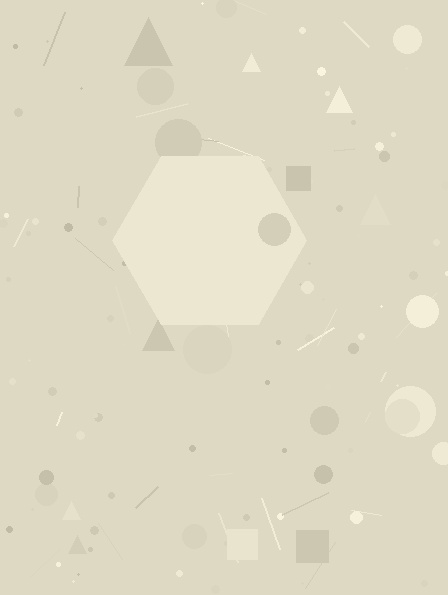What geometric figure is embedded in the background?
A hexagon is embedded in the background.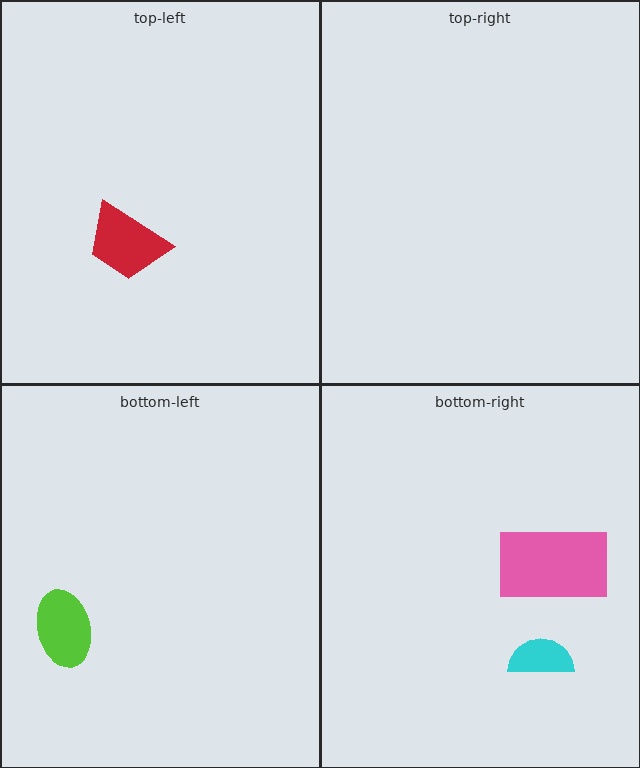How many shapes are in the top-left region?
1.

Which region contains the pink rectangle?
The bottom-right region.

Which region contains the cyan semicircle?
The bottom-right region.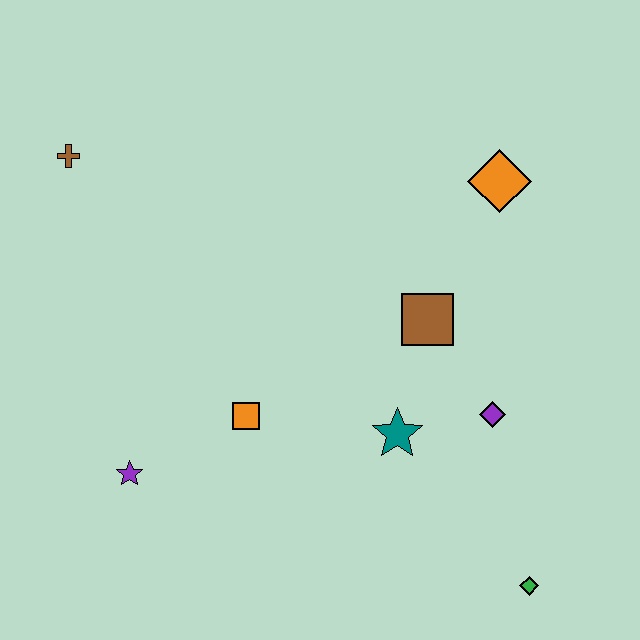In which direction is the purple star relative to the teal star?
The purple star is to the left of the teal star.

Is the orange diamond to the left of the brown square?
No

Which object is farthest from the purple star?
The orange diamond is farthest from the purple star.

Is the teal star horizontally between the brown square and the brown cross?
Yes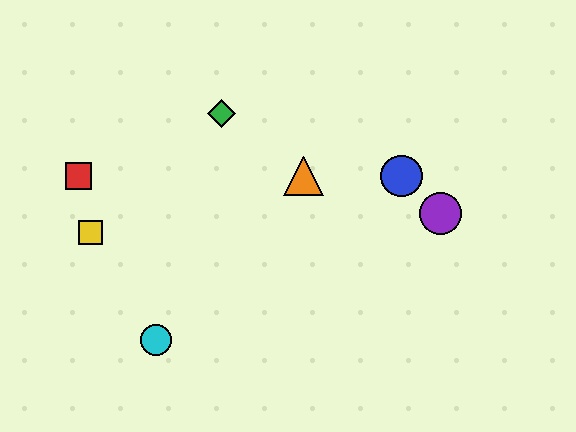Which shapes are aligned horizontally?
The red square, the blue circle, the orange triangle are aligned horizontally.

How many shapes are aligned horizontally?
3 shapes (the red square, the blue circle, the orange triangle) are aligned horizontally.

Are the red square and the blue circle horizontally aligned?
Yes, both are at y≈176.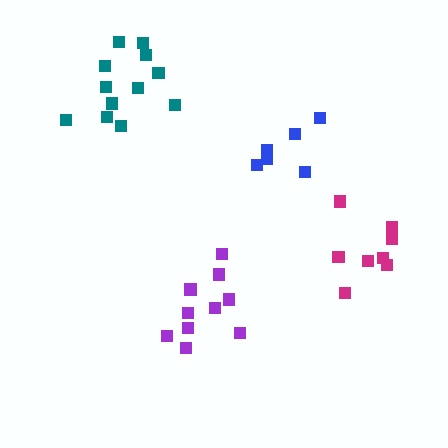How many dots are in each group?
Group 1: 12 dots, Group 2: 6 dots, Group 3: 8 dots, Group 4: 10 dots (36 total).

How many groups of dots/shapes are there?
There are 4 groups.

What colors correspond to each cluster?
The clusters are colored: teal, blue, magenta, purple.